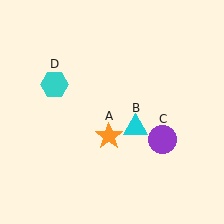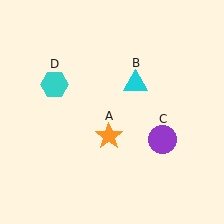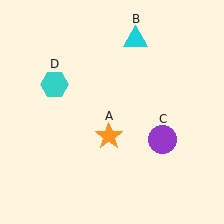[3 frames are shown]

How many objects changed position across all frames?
1 object changed position: cyan triangle (object B).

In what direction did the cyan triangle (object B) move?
The cyan triangle (object B) moved up.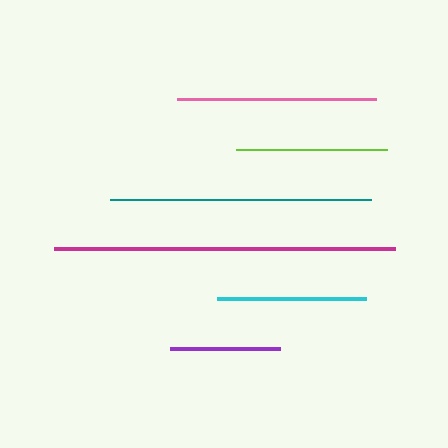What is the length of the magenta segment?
The magenta segment is approximately 341 pixels long.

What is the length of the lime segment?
The lime segment is approximately 151 pixels long.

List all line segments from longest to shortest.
From longest to shortest: magenta, teal, pink, lime, cyan, purple.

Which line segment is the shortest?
The purple line is the shortest at approximately 110 pixels.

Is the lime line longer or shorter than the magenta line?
The magenta line is longer than the lime line.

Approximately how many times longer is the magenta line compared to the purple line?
The magenta line is approximately 3.1 times the length of the purple line.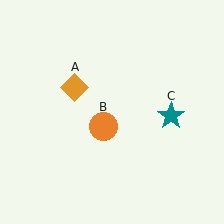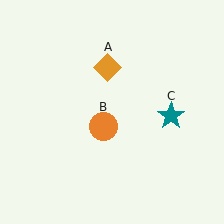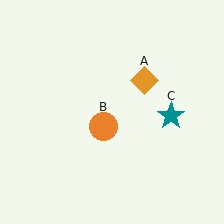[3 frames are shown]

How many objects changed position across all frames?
1 object changed position: orange diamond (object A).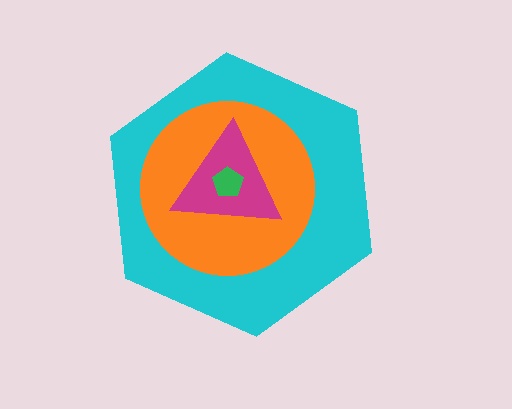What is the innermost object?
The green pentagon.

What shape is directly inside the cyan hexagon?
The orange circle.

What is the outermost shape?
The cyan hexagon.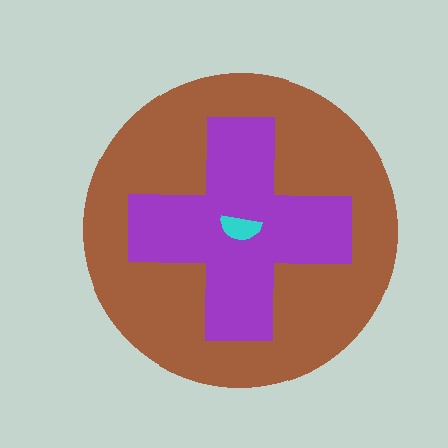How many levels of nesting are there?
3.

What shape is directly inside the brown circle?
The purple cross.